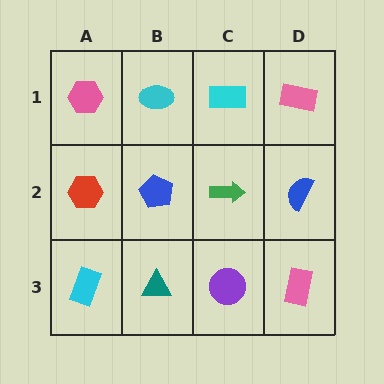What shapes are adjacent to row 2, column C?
A cyan rectangle (row 1, column C), a purple circle (row 3, column C), a blue pentagon (row 2, column B), a blue semicircle (row 2, column D).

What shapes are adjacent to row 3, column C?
A green arrow (row 2, column C), a teal triangle (row 3, column B), a pink rectangle (row 3, column D).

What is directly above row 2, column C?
A cyan rectangle.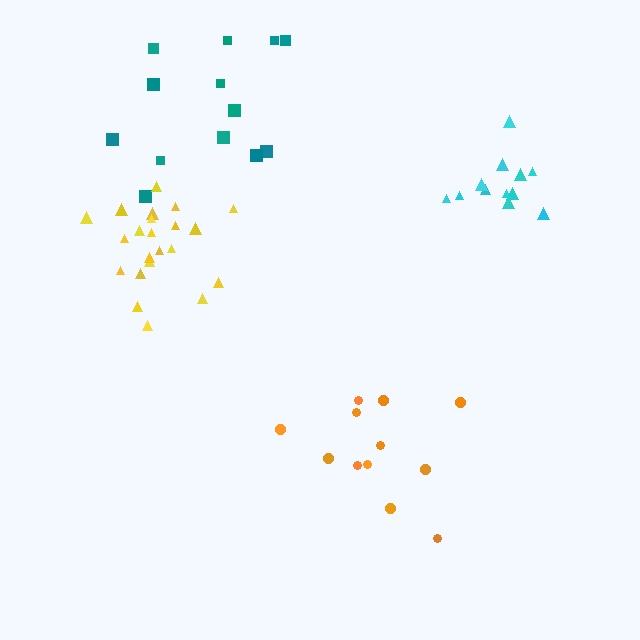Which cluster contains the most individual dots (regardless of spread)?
Yellow (22).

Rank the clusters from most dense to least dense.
cyan, yellow, orange, teal.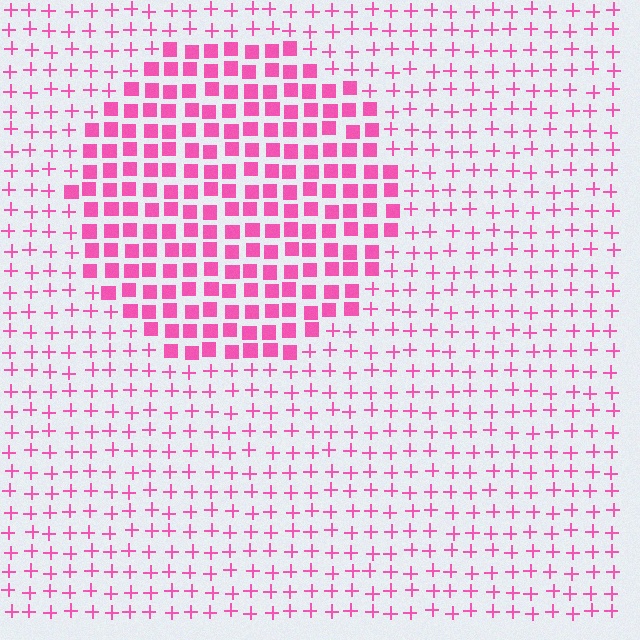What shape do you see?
I see a circle.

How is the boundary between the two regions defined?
The boundary is defined by a change in element shape: squares inside vs. plus signs outside. All elements share the same color and spacing.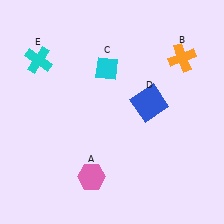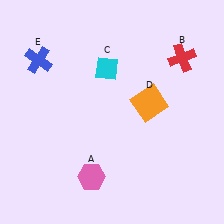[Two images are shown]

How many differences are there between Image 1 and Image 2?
There are 3 differences between the two images.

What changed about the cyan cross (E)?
In Image 1, E is cyan. In Image 2, it changed to blue.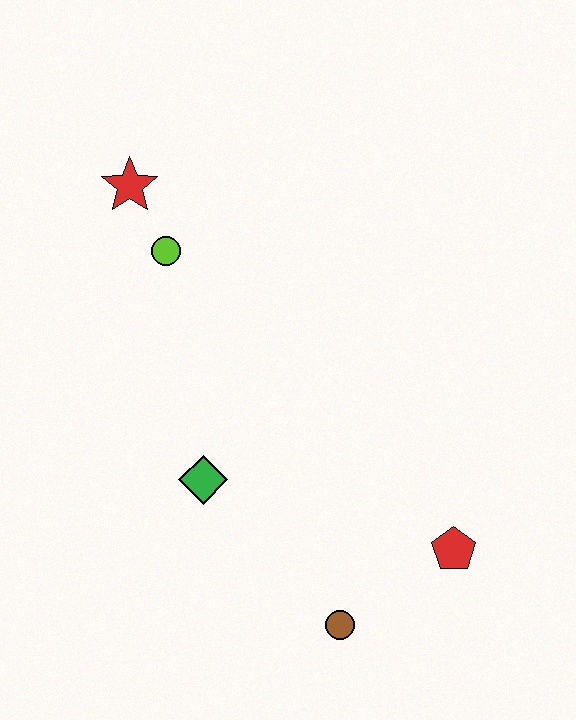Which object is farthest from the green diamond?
The red star is farthest from the green diamond.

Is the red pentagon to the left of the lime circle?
No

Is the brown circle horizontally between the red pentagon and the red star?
Yes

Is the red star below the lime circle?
No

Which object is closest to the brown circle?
The red pentagon is closest to the brown circle.